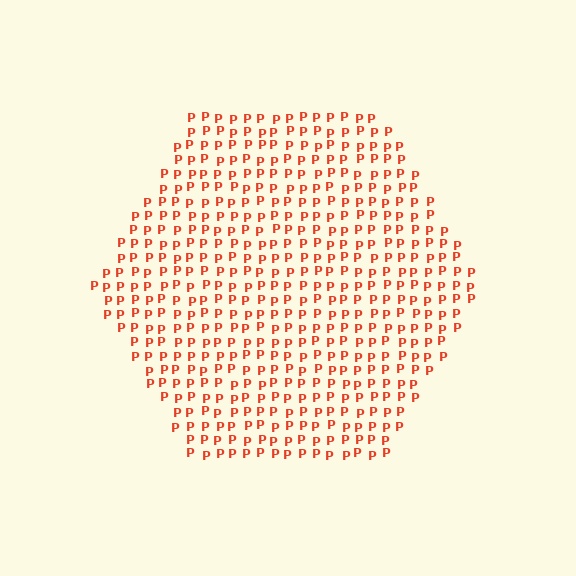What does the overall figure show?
The overall figure shows a hexagon.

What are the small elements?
The small elements are letter P's.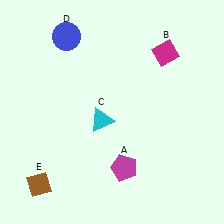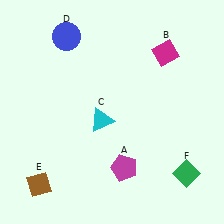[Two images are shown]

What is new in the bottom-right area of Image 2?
A green diamond (F) was added in the bottom-right area of Image 2.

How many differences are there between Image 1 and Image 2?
There is 1 difference between the two images.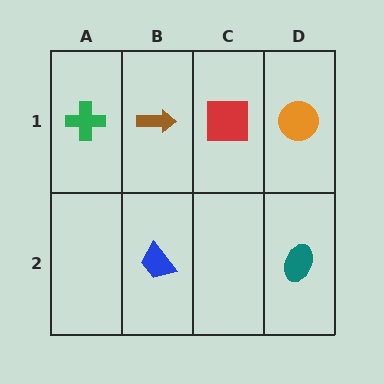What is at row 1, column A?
A green cross.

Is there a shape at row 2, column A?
No, that cell is empty.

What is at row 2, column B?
A blue trapezoid.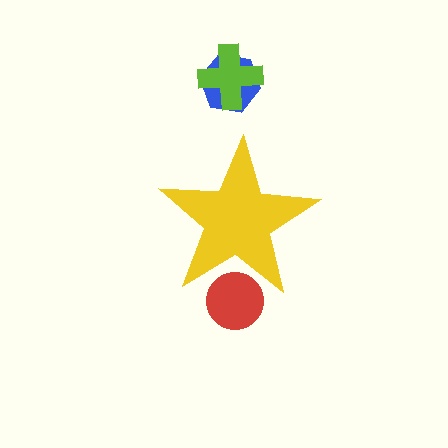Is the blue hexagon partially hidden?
No, the blue hexagon is fully visible.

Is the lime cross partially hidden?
No, the lime cross is fully visible.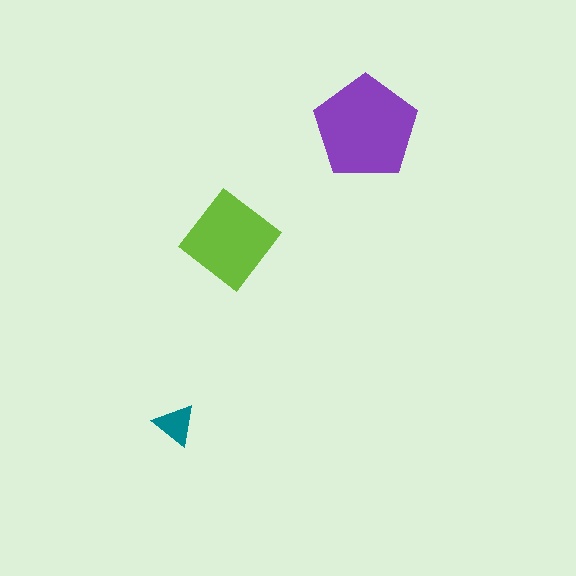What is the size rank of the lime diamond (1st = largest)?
2nd.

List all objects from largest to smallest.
The purple pentagon, the lime diamond, the teal triangle.